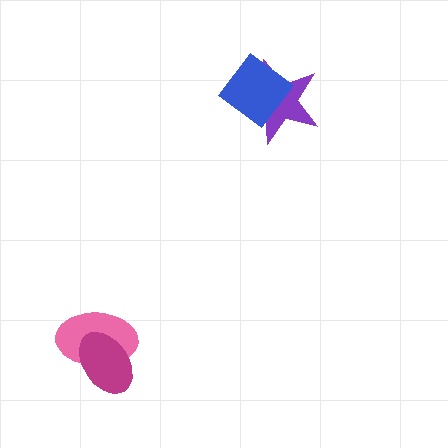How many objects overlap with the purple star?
1 object overlaps with the purple star.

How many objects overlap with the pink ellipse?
1 object overlaps with the pink ellipse.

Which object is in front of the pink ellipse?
The magenta ellipse is in front of the pink ellipse.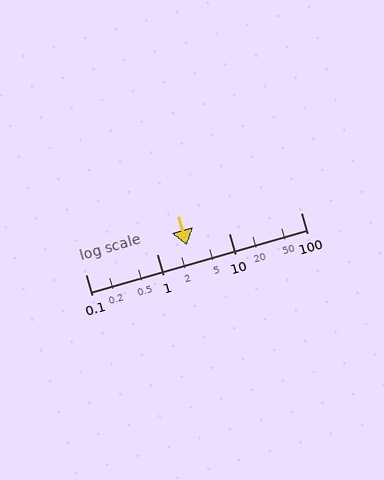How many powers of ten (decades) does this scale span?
The scale spans 3 decades, from 0.1 to 100.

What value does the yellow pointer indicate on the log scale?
The pointer indicates approximately 2.6.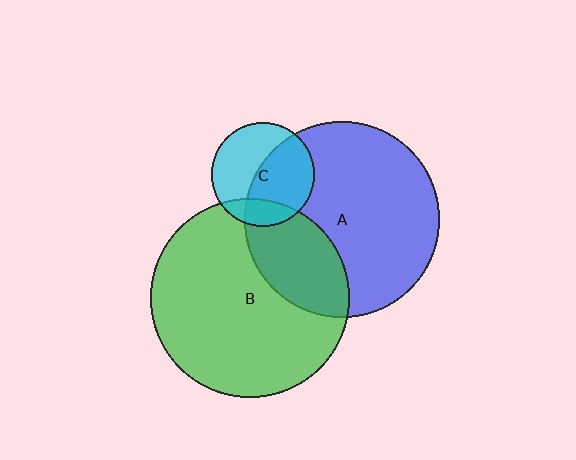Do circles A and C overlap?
Yes.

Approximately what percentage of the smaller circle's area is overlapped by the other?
Approximately 55%.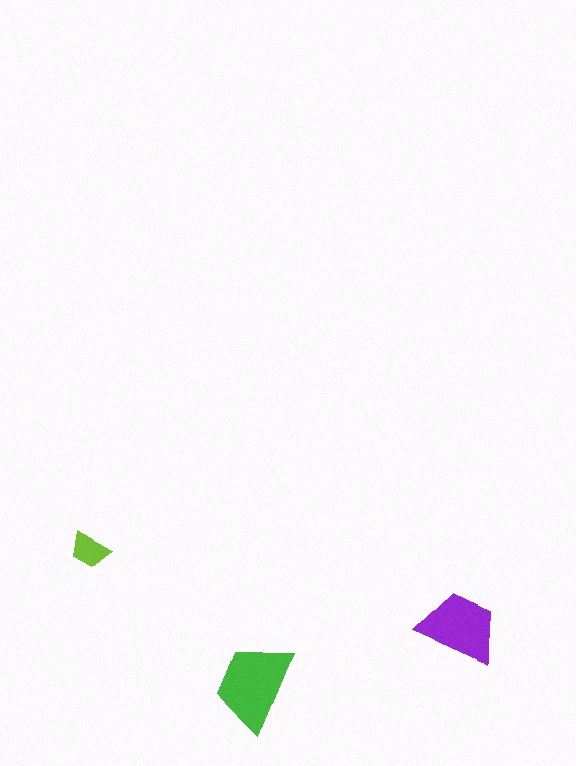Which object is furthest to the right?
The purple trapezoid is rightmost.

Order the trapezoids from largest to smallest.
the green one, the purple one, the lime one.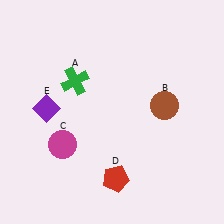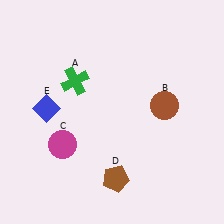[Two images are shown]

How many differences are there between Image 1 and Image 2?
There are 2 differences between the two images.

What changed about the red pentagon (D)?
In Image 1, D is red. In Image 2, it changed to brown.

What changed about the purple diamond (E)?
In Image 1, E is purple. In Image 2, it changed to blue.